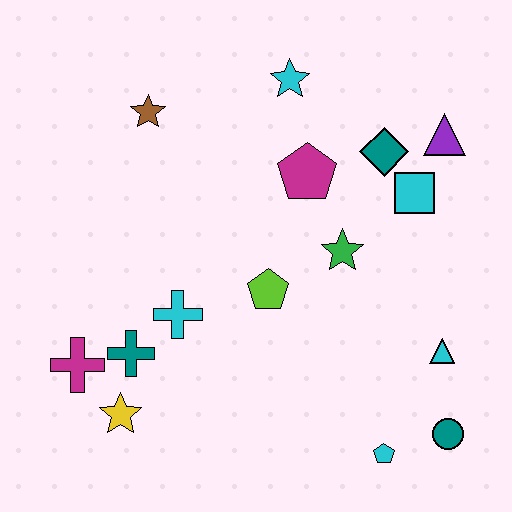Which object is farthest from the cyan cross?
The purple triangle is farthest from the cyan cross.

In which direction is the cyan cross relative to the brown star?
The cyan cross is below the brown star.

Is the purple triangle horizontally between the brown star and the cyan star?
No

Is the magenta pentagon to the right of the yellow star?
Yes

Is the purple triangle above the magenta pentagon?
Yes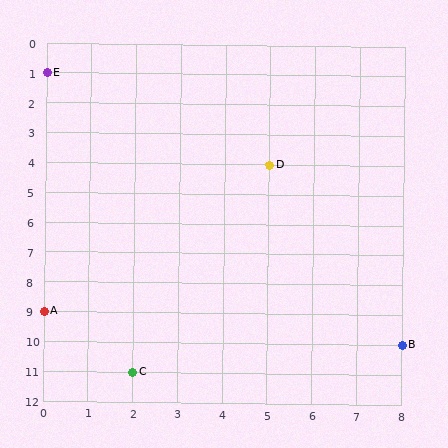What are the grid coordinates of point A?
Point A is at grid coordinates (0, 9).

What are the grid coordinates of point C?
Point C is at grid coordinates (2, 11).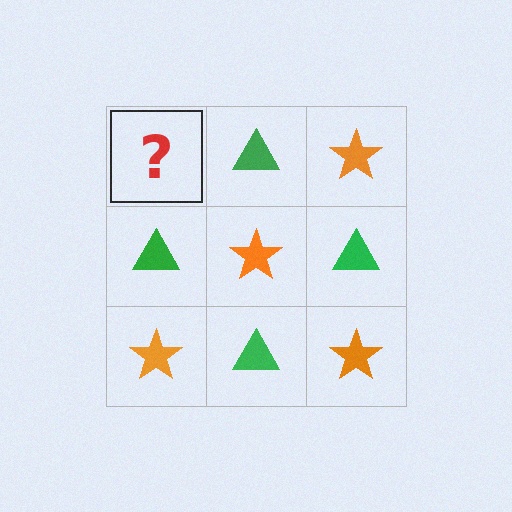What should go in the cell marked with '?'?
The missing cell should contain an orange star.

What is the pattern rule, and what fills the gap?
The rule is that it alternates orange star and green triangle in a checkerboard pattern. The gap should be filled with an orange star.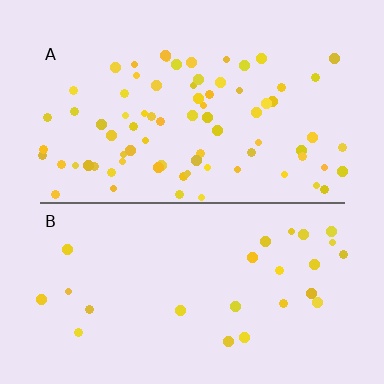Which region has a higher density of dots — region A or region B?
A (the top).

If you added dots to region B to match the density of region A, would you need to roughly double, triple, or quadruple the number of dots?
Approximately triple.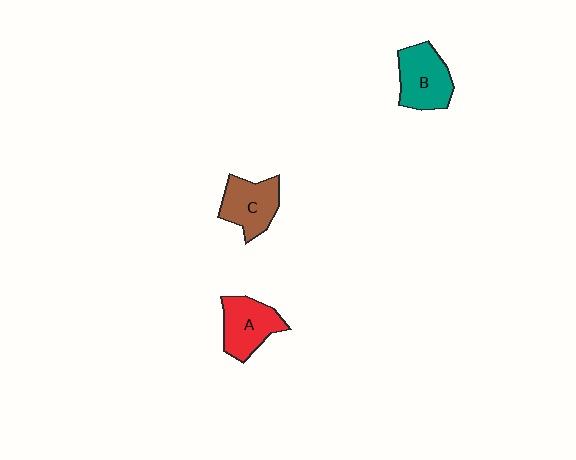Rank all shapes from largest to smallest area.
From largest to smallest: B (teal), A (red), C (brown).